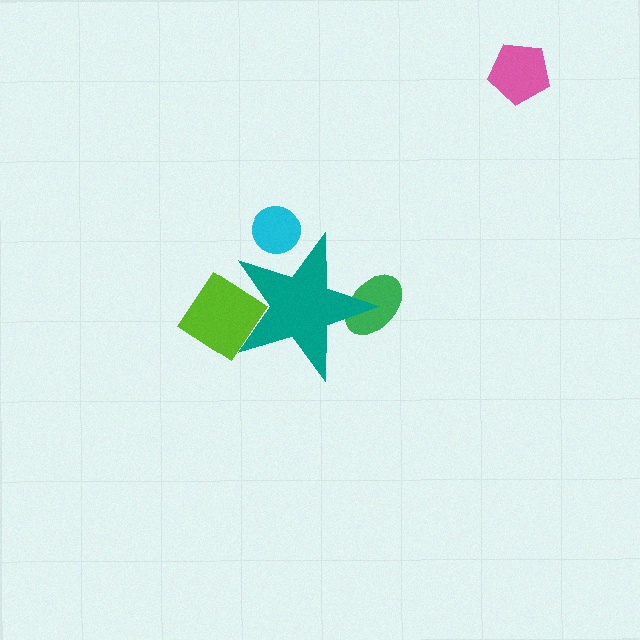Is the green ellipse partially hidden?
Yes, the green ellipse is partially hidden behind the teal star.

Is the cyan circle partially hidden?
Yes, the cyan circle is partially hidden behind the teal star.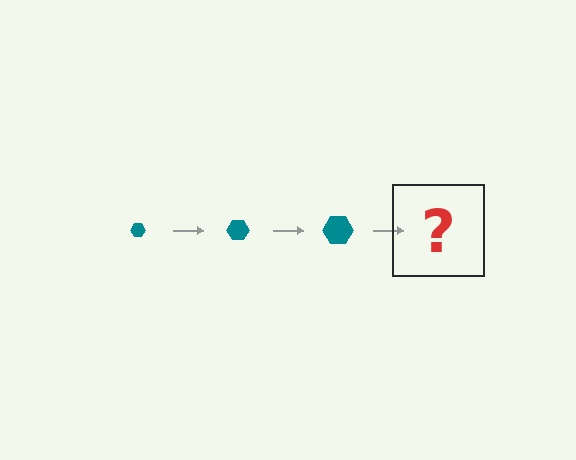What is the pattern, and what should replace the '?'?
The pattern is that the hexagon gets progressively larger each step. The '?' should be a teal hexagon, larger than the previous one.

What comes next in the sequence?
The next element should be a teal hexagon, larger than the previous one.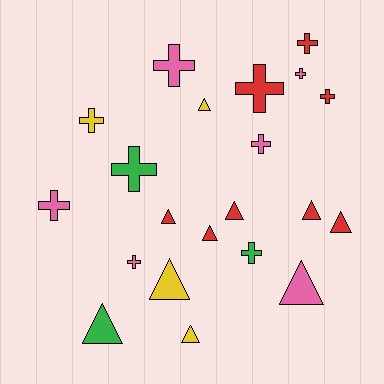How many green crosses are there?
There are 2 green crosses.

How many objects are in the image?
There are 21 objects.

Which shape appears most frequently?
Cross, with 11 objects.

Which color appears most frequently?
Red, with 8 objects.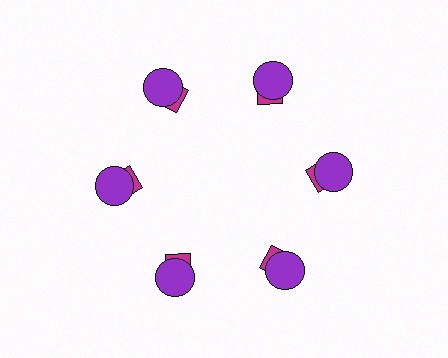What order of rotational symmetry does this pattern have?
This pattern has 6-fold rotational symmetry.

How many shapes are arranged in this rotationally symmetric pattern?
There are 12 shapes, arranged in 6 groups of 2.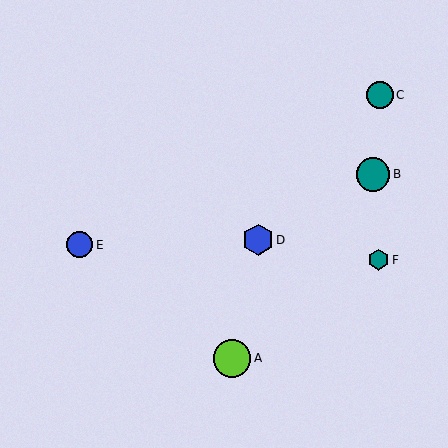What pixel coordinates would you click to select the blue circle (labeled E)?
Click at (80, 245) to select the blue circle E.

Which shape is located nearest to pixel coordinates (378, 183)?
The teal circle (labeled B) at (373, 174) is nearest to that location.